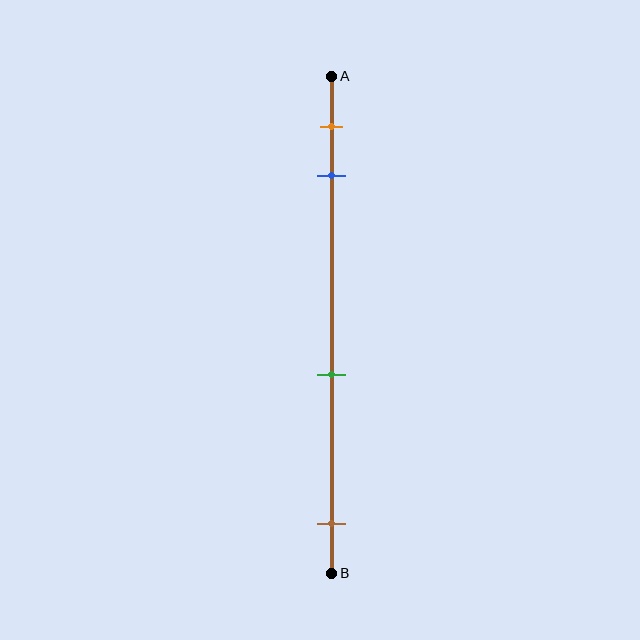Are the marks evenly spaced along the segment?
No, the marks are not evenly spaced.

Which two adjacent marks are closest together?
The orange and blue marks are the closest adjacent pair.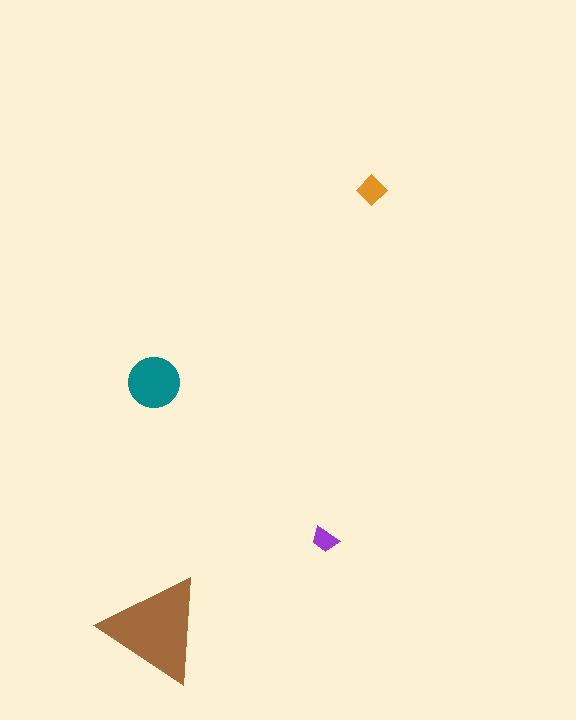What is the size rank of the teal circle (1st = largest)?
2nd.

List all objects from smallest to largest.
The purple trapezoid, the orange diamond, the teal circle, the brown triangle.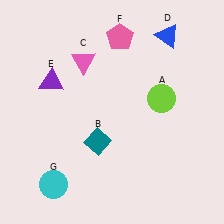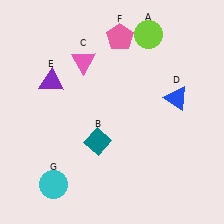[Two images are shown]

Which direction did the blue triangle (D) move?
The blue triangle (D) moved down.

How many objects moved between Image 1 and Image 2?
2 objects moved between the two images.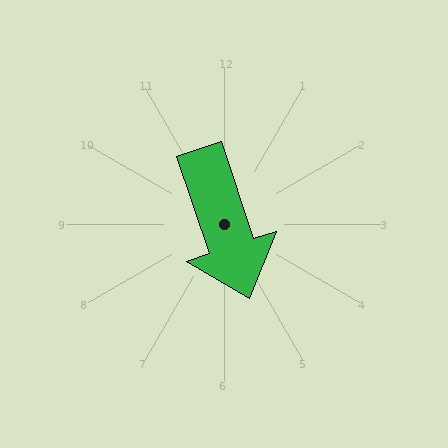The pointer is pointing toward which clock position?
Roughly 5 o'clock.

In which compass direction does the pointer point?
South.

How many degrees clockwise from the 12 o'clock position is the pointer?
Approximately 161 degrees.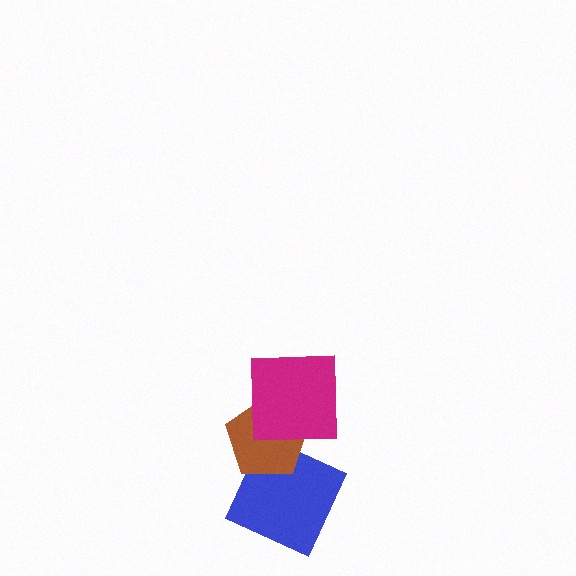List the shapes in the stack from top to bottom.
From top to bottom: the magenta square, the brown pentagon, the blue square.